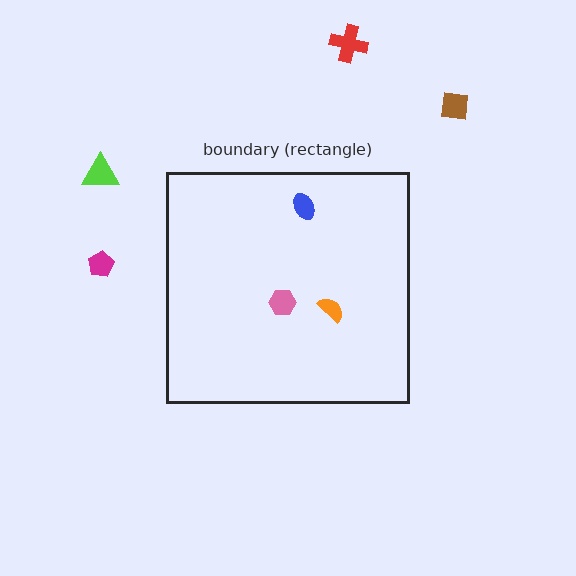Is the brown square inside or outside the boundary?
Outside.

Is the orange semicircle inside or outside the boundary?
Inside.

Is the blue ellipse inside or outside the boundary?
Inside.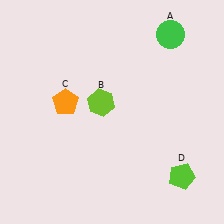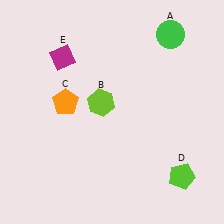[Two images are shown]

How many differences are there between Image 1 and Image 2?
There is 1 difference between the two images.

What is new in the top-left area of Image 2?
A magenta diamond (E) was added in the top-left area of Image 2.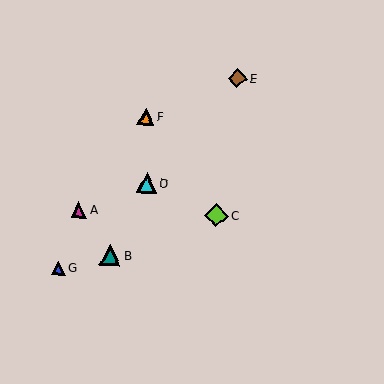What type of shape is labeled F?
Shape F is an orange triangle.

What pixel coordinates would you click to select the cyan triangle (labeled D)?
Click at (147, 183) to select the cyan triangle D.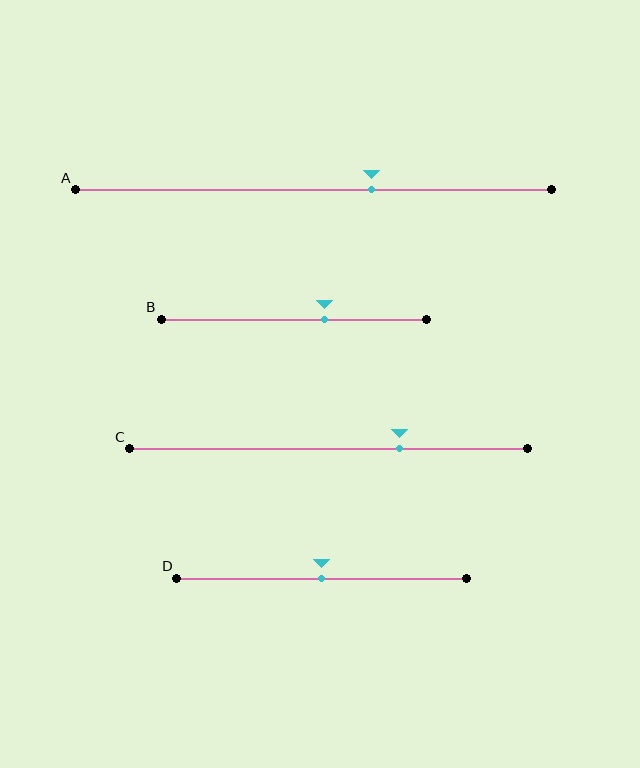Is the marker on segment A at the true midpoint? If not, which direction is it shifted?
No, the marker on segment A is shifted to the right by about 12% of the segment length.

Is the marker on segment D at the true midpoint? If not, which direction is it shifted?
Yes, the marker on segment D is at the true midpoint.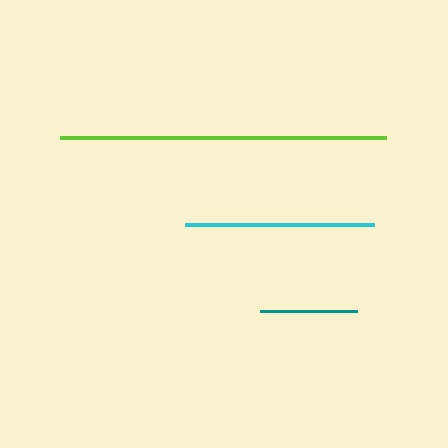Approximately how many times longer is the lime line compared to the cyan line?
The lime line is approximately 1.7 times the length of the cyan line.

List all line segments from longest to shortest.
From longest to shortest: lime, cyan, teal.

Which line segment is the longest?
The lime line is the longest at approximately 326 pixels.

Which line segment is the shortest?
The teal line is the shortest at approximately 97 pixels.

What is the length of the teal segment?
The teal segment is approximately 97 pixels long.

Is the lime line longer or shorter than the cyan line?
The lime line is longer than the cyan line.